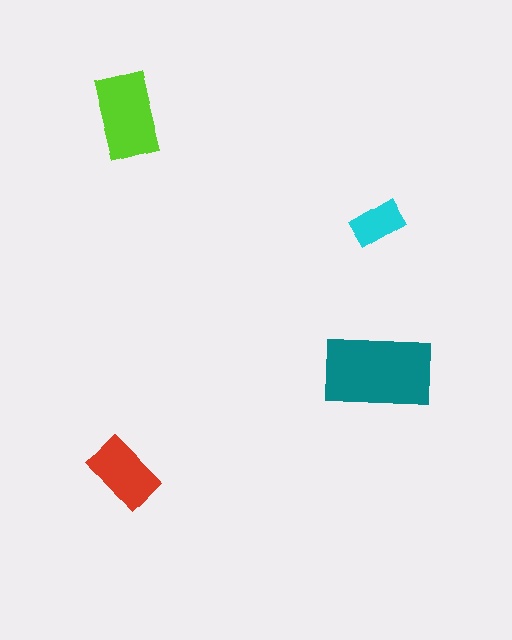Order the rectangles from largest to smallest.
the teal one, the lime one, the red one, the cyan one.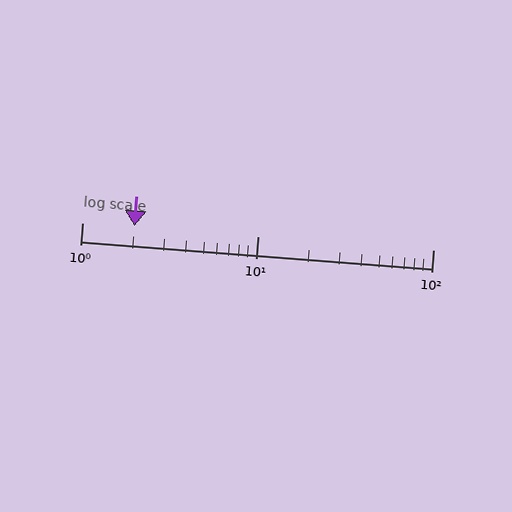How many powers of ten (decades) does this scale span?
The scale spans 2 decades, from 1 to 100.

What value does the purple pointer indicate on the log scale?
The pointer indicates approximately 2.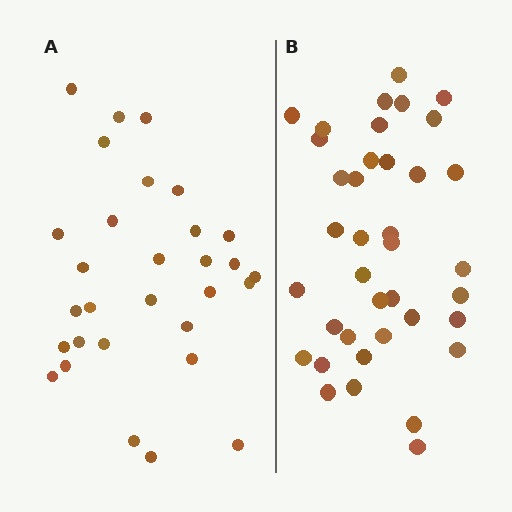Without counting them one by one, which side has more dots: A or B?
Region B (the right region) has more dots.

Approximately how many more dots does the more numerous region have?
Region B has roughly 8 or so more dots than region A.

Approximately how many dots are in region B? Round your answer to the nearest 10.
About 40 dots. (The exact count is 38, which rounds to 40.)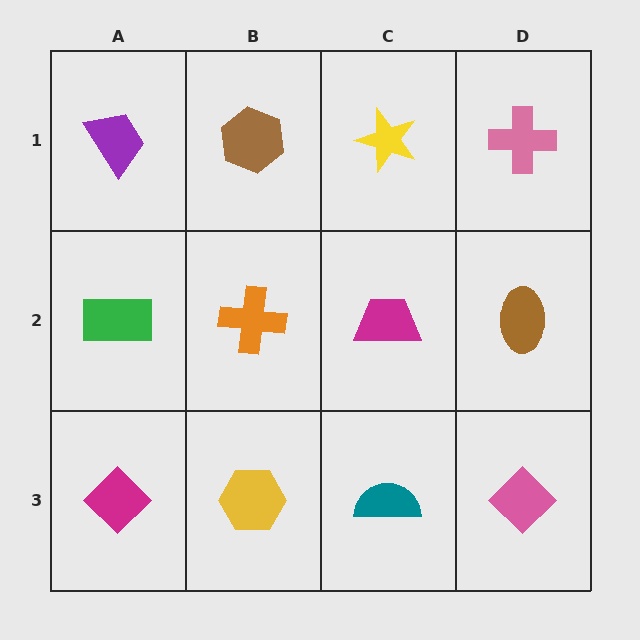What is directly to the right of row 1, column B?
A yellow star.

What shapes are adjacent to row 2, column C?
A yellow star (row 1, column C), a teal semicircle (row 3, column C), an orange cross (row 2, column B), a brown ellipse (row 2, column D).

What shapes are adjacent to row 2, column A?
A purple trapezoid (row 1, column A), a magenta diamond (row 3, column A), an orange cross (row 2, column B).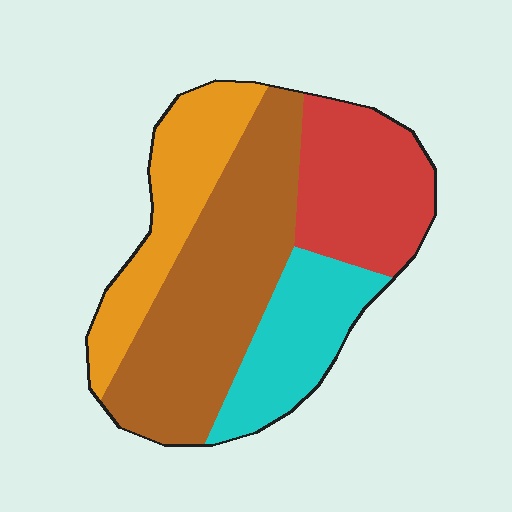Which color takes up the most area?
Brown, at roughly 40%.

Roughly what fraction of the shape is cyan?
Cyan covers 18% of the shape.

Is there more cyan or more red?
Red.